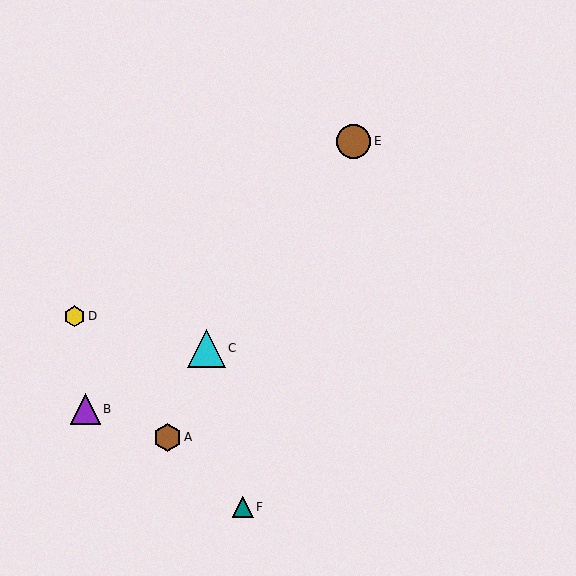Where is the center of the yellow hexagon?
The center of the yellow hexagon is at (75, 316).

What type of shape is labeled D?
Shape D is a yellow hexagon.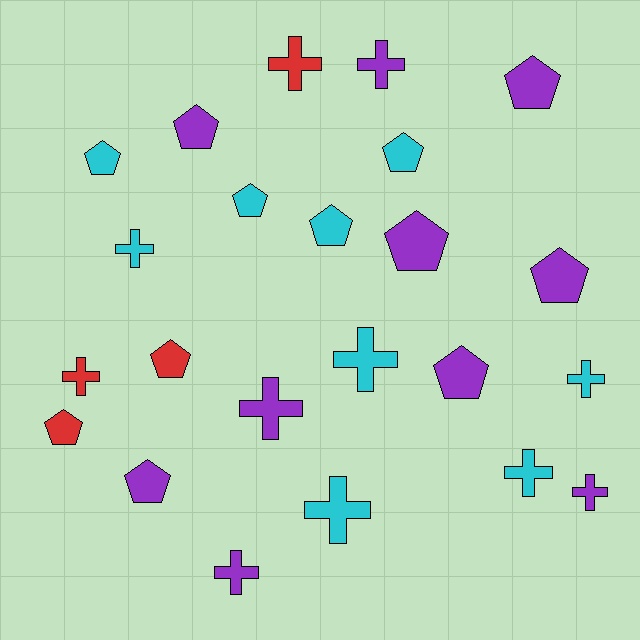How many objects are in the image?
There are 23 objects.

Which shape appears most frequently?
Pentagon, with 12 objects.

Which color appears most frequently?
Purple, with 10 objects.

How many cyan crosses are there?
There are 5 cyan crosses.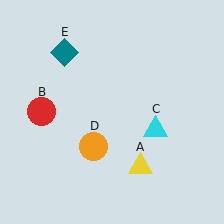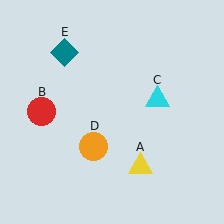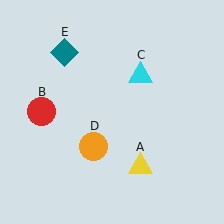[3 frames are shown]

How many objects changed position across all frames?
1 object changed position: cyan triangle (object C).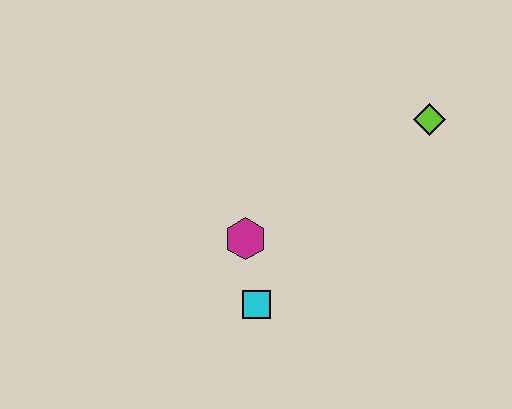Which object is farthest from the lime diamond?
The cyan square is farthest from the lime diamond.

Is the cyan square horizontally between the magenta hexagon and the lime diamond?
Yes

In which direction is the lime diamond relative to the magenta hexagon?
The lime diamond is to the right of the magenta hexagon.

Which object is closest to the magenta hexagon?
The cyan square is closest to the magenta hexagon.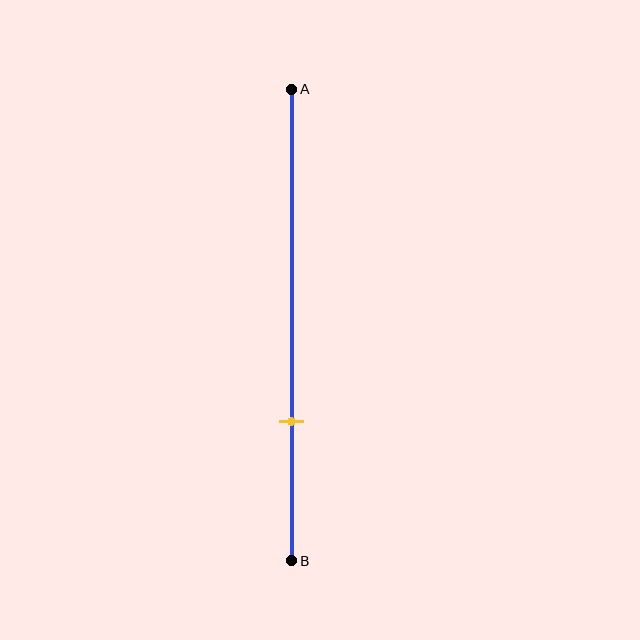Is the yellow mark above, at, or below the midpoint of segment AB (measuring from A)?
The yellow mark is below the midpoint of segment AB.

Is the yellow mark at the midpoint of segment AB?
No, the mark is at about 70% from A, not at the 50% midpoint.